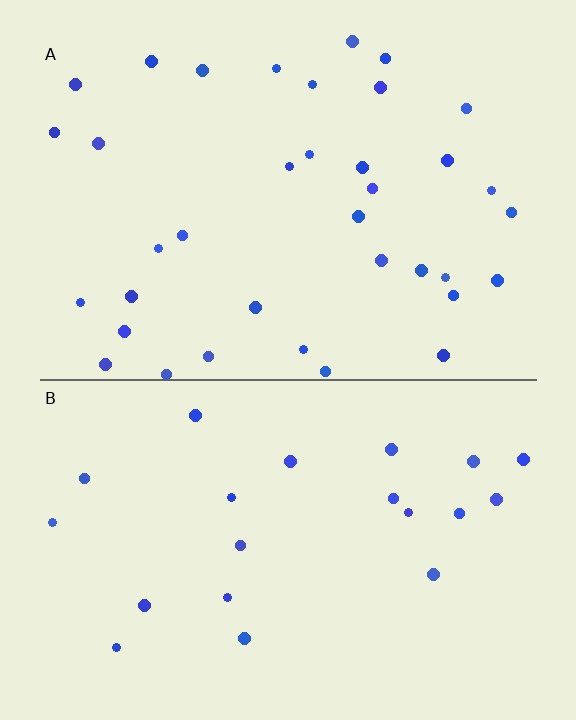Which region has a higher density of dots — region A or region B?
A (the top).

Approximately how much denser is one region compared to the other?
Approximately 1.8× — region A over region B.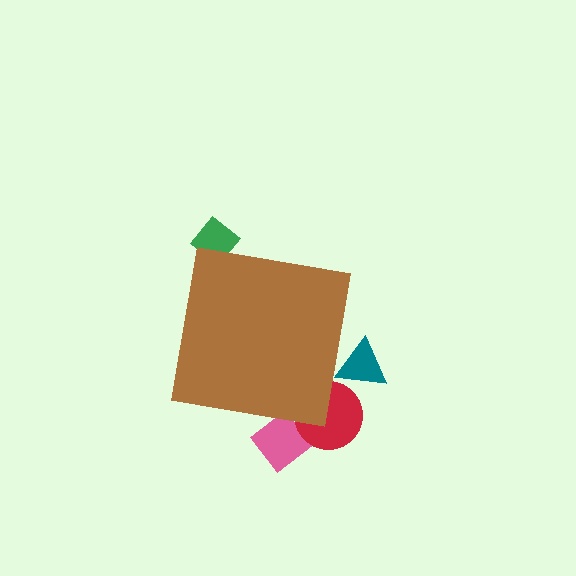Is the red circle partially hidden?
Yes, the red circle is partially hidden behind the brown square.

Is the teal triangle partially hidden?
Yes, the teal triangle is partially hidden behind the brown square.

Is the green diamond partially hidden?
Yes, the green diamond is partially hidden behind the brown square.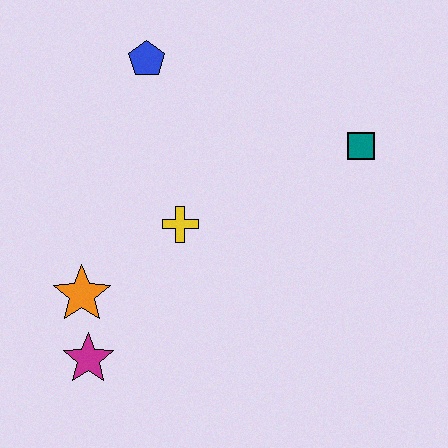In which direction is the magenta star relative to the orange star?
The magenta star is below the orange star.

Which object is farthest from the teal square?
The magenta star is farthest from the teal square.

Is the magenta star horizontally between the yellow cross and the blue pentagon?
No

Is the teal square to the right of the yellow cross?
Yes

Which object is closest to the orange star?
The magenta star is closest to the orange star.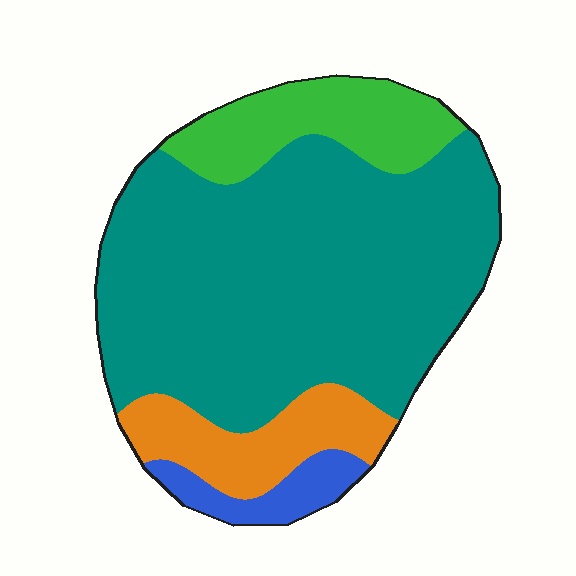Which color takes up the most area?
Teal, at roughly 65%.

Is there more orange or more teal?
Teal.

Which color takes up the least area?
Blue, at roughly 5%.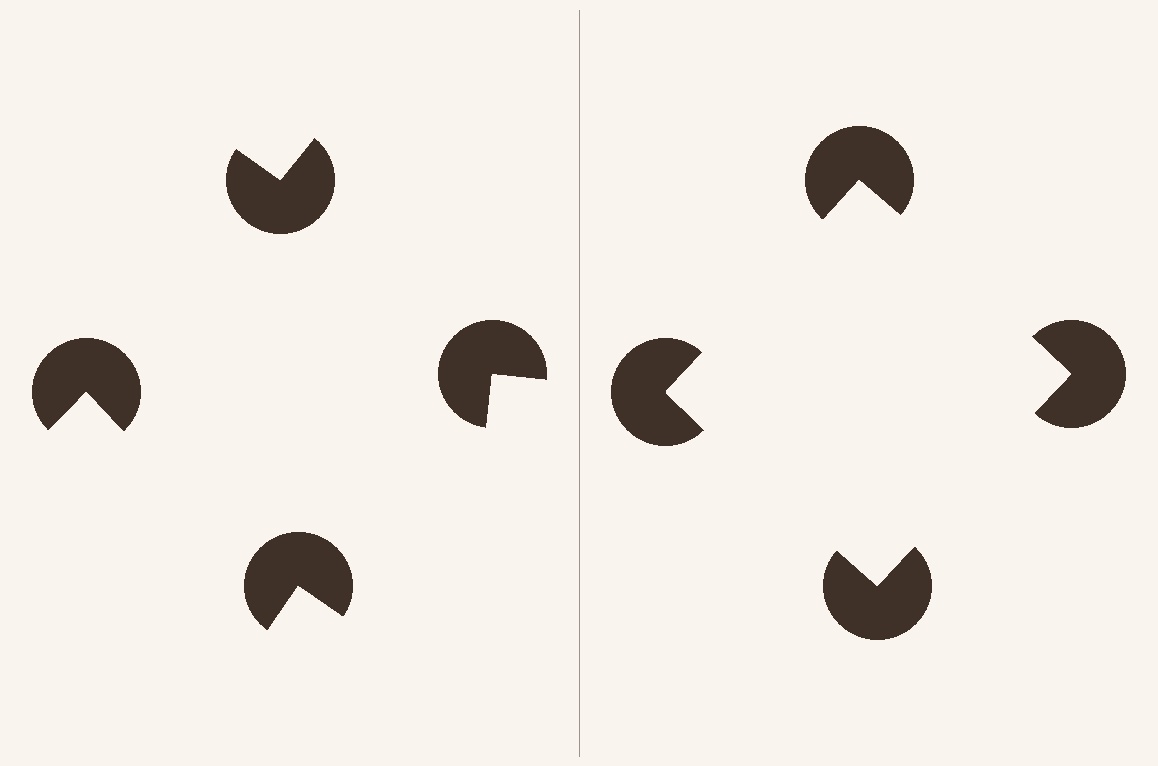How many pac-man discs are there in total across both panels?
8 — 4 on each side.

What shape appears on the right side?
An illusory square.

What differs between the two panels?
The pac-man discs are positioned identically on both sides; only the wedge orientations differ. On the right they align to a square; on the left they are misaligned.